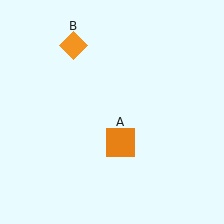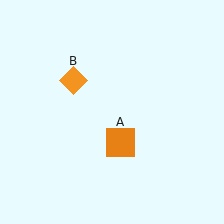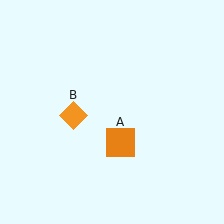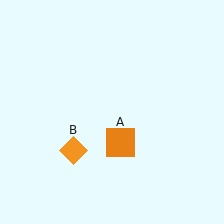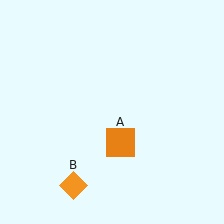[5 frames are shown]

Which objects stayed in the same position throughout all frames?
Orange square (object A) remained stationary.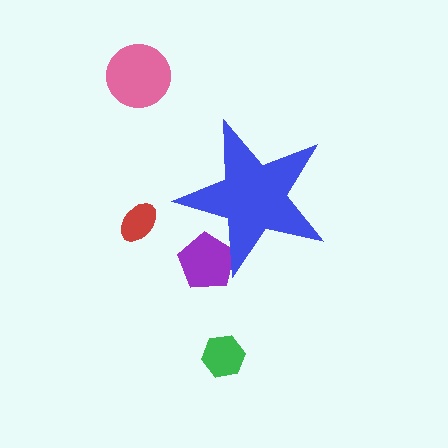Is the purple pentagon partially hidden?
Yes, the purple pentagon is partially hidden behind the blue star.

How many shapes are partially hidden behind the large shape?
1 shape is partially hidden.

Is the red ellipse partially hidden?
No, the red ellipse is fully visible.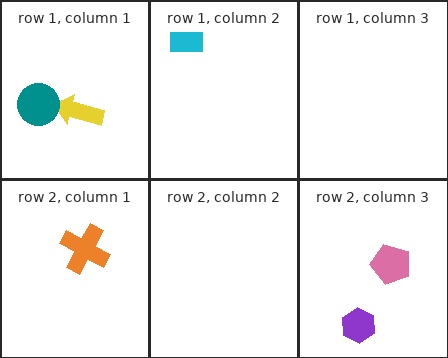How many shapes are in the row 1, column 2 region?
1.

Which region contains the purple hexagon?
The row 2, column 3 region.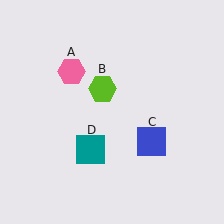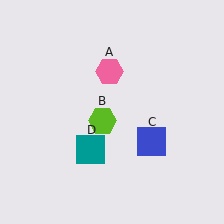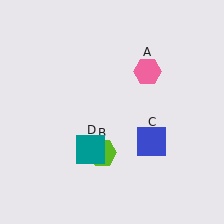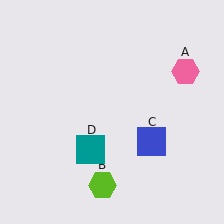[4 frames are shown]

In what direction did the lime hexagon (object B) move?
The lime hexagon (object B) moved down.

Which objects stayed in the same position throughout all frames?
Blue square (object C) and teal square (object D) remained stationary.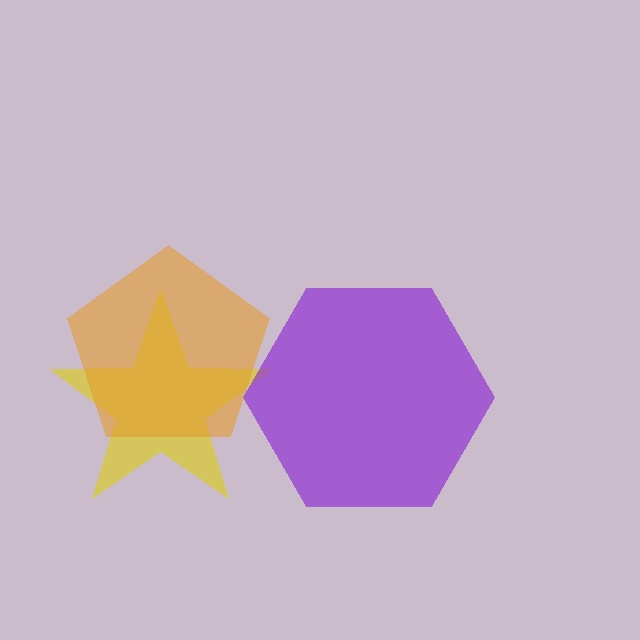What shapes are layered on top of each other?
The layered shapes are: a yellow star, an orange pentagon, a purple hexagon.